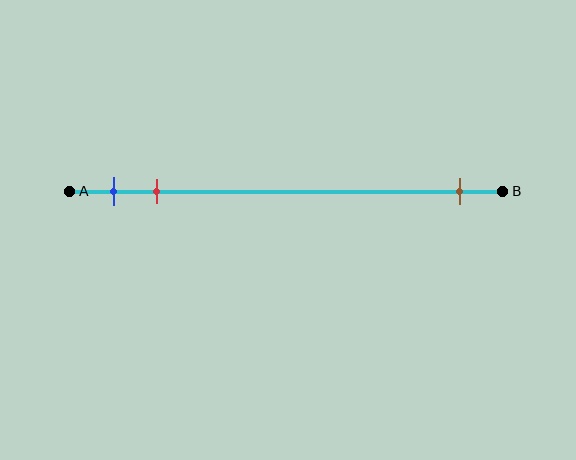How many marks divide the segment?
There are 3 marks dividing the segment.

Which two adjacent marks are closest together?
The blue and red marks are the closest adjacent pair.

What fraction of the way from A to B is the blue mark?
The blue mark is approximately 10% (0.1) of the way from A to B.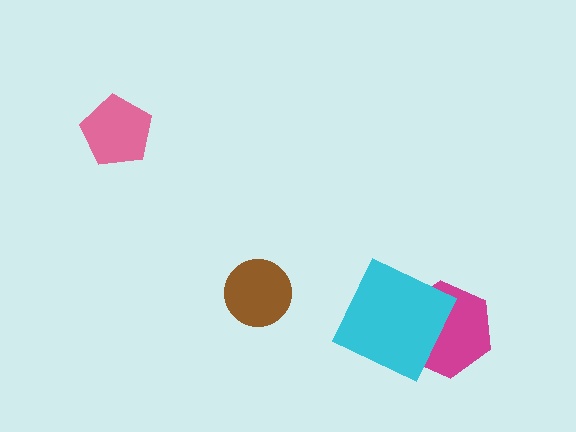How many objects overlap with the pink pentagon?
0 objects overlap with the pink pentagon.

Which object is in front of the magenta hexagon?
The cyan square is in front of the magenta hexagon.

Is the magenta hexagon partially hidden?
Yes, it is partially covered by another shape.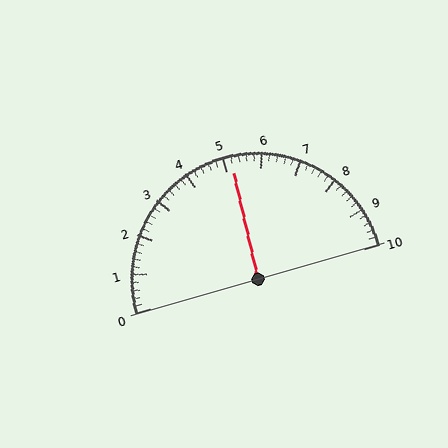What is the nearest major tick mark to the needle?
The nearest major tick mark is 5.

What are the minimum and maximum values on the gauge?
The gauge ranges from 0 to 10.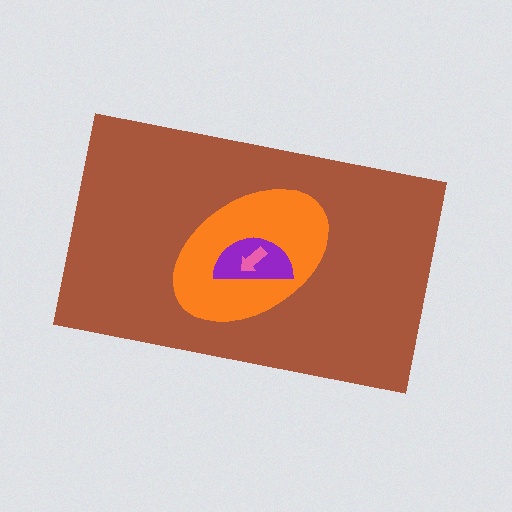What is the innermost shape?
The pink arrow.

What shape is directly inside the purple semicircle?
The pink arrow.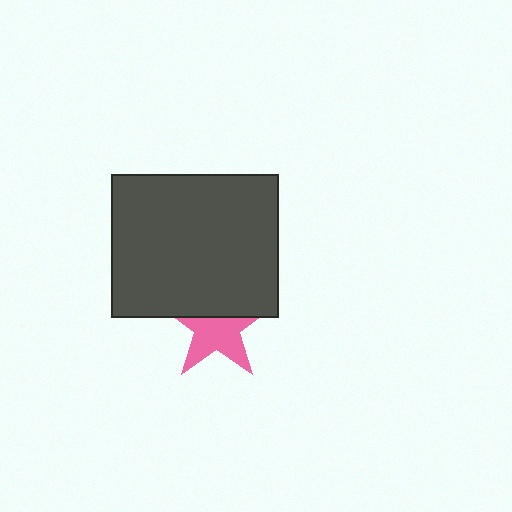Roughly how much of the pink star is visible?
About half of it is visible (roughly 58%).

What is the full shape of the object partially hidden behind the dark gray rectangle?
The partially hidden object is a pink star.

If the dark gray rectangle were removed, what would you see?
You would see the complete pink star.